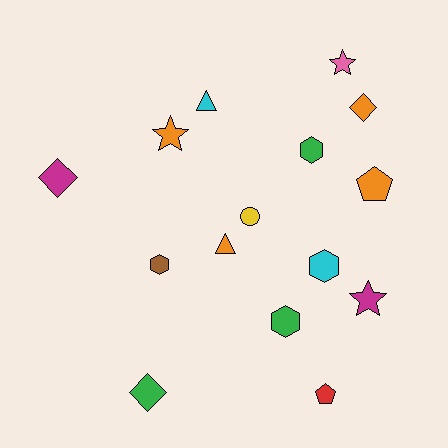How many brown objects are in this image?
There is 1 brown object.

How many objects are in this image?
There are 15 objects.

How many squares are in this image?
There are no squares.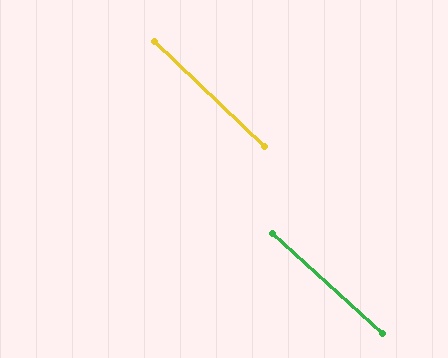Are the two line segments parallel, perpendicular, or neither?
Parallel — their directions differ by only 1.1°.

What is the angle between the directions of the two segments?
Approximately 1 degree.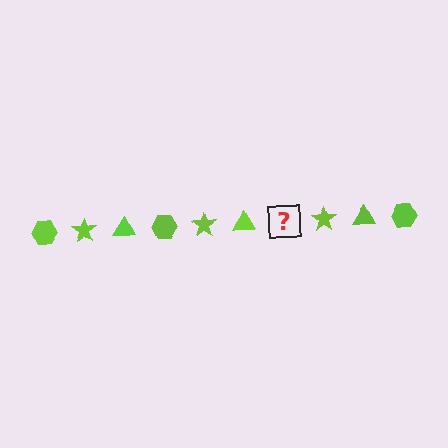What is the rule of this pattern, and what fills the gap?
The rule is that the pattern cycles through hexagon, star, triangle shapes in lime. The gap should be filled with a lime hexagon.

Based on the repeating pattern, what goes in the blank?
The blank should be a lime hexagon.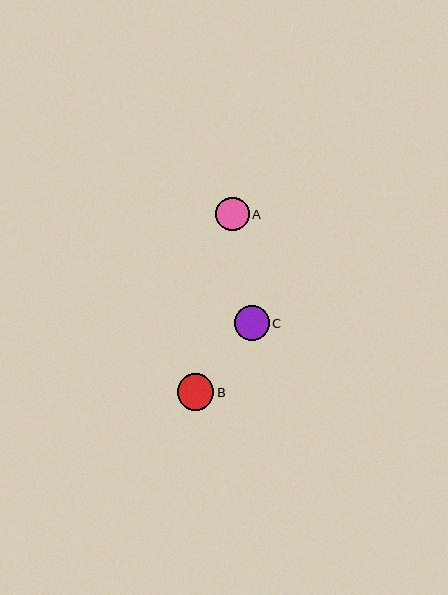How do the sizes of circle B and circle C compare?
Circle B and circle C are approximately the same size.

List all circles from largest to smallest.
From largest to smallest: B, C, A.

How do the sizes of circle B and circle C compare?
Circle B and circle C are approximately the same size.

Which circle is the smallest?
Circle A is the smallest with a size of approximately 33 pixels.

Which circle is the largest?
Circle B is the largest with a size of approximately 37 pixels.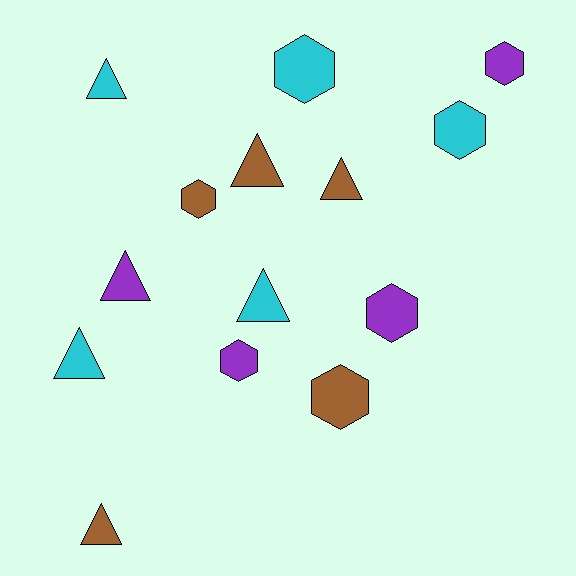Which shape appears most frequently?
Triangle, with 7 objects.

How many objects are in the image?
There are 14 objects.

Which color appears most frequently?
Cyan, with 5 objects.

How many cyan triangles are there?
There are 3 cyan triangles.